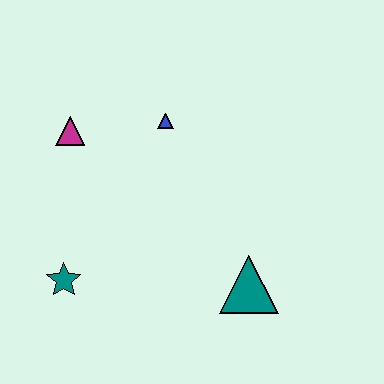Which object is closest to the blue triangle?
The magenta triangle is closest to the blue triangle.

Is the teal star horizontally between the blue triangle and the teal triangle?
No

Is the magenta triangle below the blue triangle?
Yes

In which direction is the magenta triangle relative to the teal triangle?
The magenta triangle is to the left of the teal triangle.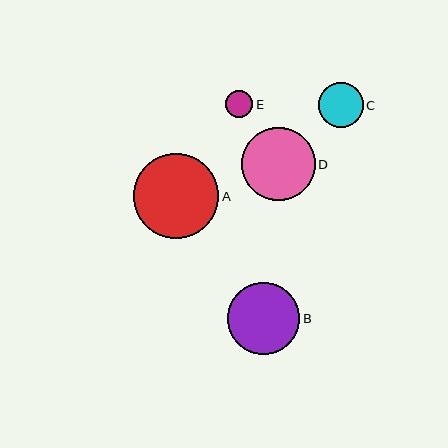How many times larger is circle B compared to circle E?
Circle B is approximately 2.7 times the size of circle E.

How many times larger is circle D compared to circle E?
Circle D is approximately 2.7 times the size of circle E.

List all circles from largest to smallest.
From largest to smallest: A, D, B, C, E.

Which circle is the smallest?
Circle E is the smallest with a size of approximately 27 pixels.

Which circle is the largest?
Circle A is the largest with a size of approximately 85 pixels.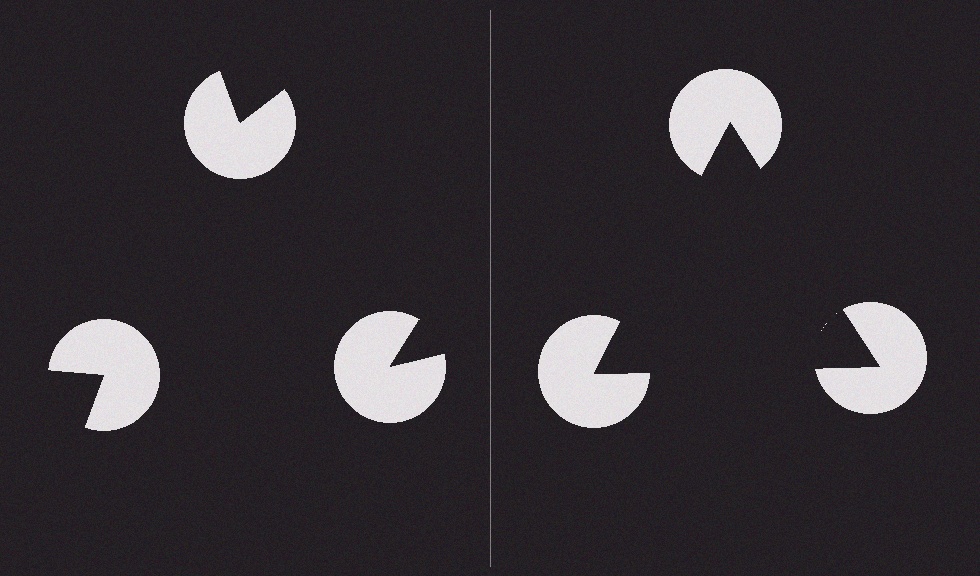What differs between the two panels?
The pac-man discs are positioned identically on both sides; only the wedge orientations differ. On the right they align to a triangle; on the left they are misaligned.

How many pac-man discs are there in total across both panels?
6 — 3 on each side.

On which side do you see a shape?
An illusory triangle appears on the right side. On the left side the wedge cuts are rotated, so no coherent shape forms.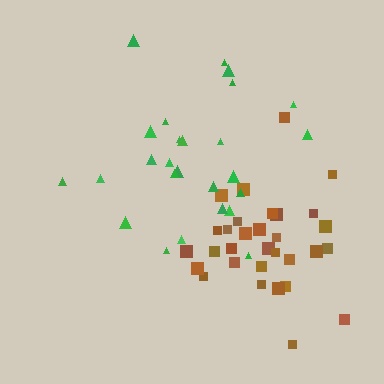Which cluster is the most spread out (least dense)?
Green.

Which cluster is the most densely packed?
Brown.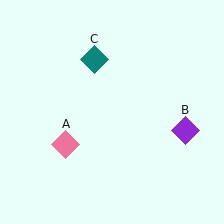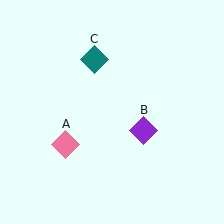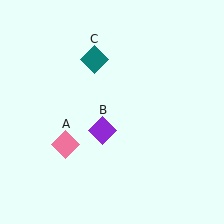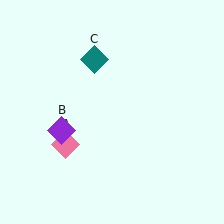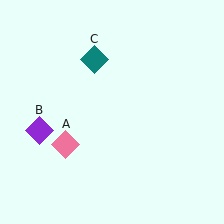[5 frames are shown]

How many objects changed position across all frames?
1 object changed position: purple diamond (object B).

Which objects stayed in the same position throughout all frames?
Pink diamond (object A) and teal diamond (object C) remained stationary.